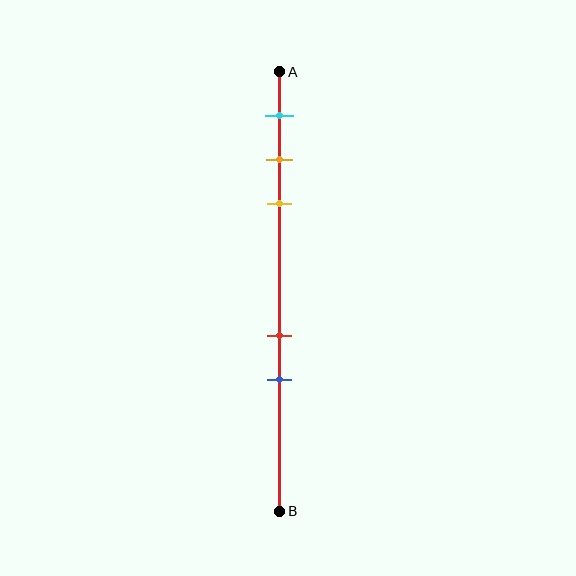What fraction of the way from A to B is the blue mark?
The blue mark is approximately 70% (0.7) of the way from A to B.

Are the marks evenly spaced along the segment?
No, the marks are not evenly spaced.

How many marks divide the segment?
There are 5 marks dividing the segment.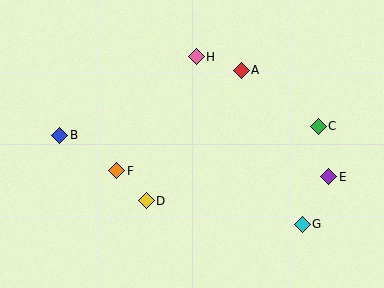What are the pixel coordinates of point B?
Point B is at (60, 135).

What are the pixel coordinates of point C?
Point C is at (318, 126).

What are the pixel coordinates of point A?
Point A is at (241, 70).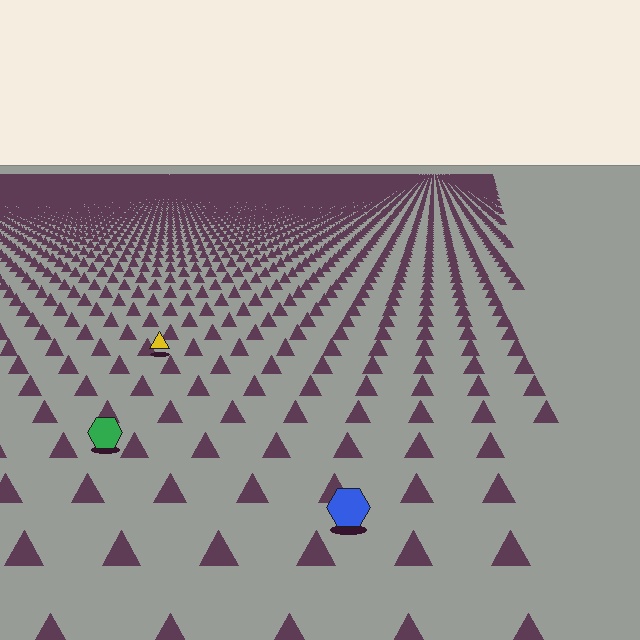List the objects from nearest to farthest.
From nearest to farthest: the blue hexagon, the green hexagon, the yellow triangle.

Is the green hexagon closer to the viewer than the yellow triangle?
Yes. The green hexagon is closer — you can tell from the texture gradient: the ground texture is coarser near it.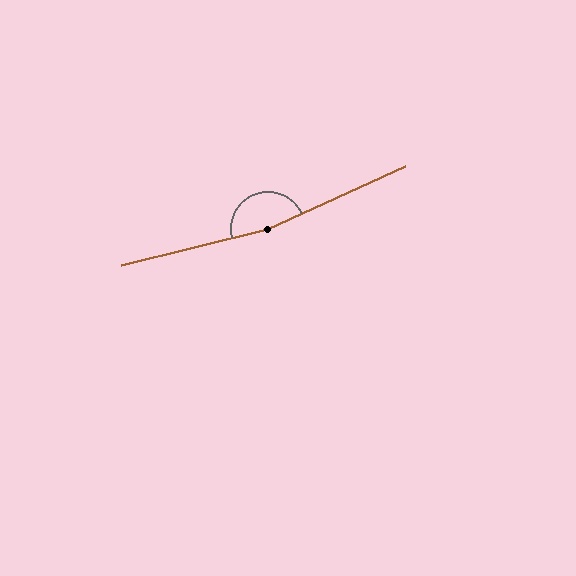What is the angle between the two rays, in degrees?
Approximately 169 degrees.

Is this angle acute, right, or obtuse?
It is obtuse.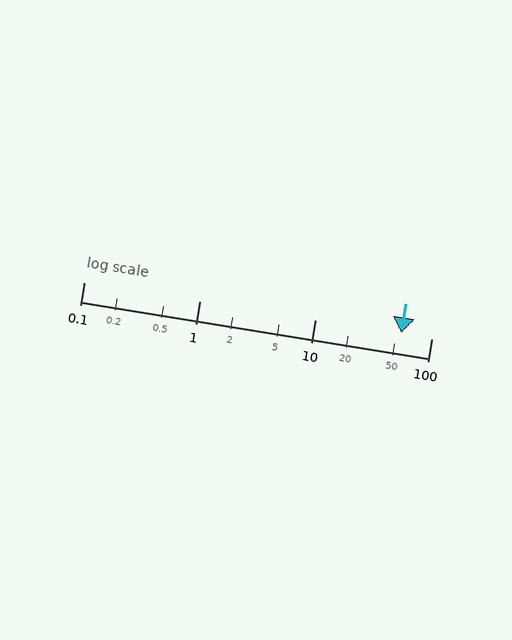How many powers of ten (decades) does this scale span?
The scale spans 3 decades, from 0.1 to 100.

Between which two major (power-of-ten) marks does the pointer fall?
The pointer is between 10 and 100.